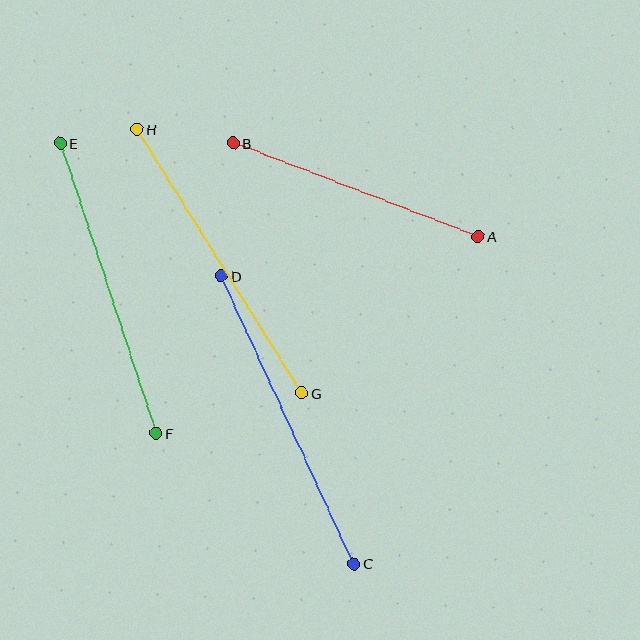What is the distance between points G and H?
The distance is approximately 311 pixels.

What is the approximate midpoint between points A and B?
The midpoint is at approximately (356, 190) pixels.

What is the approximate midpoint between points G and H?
The midpoint is at approximately (219, 261) pixels.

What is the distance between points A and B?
The distance is approximately 262 pixels.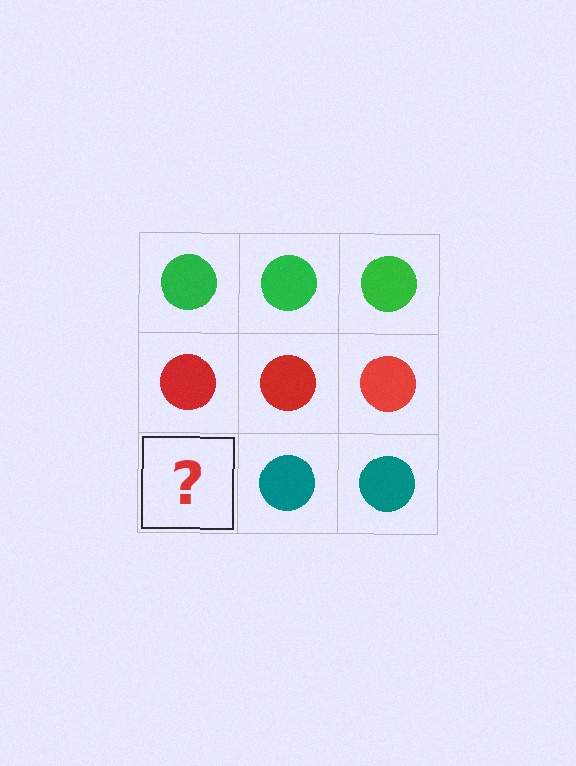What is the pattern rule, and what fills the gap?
The rule is that each row has a consistent color. The gap should be filled with a teal circle.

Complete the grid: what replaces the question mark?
The question mark should be replaced with a teal circle.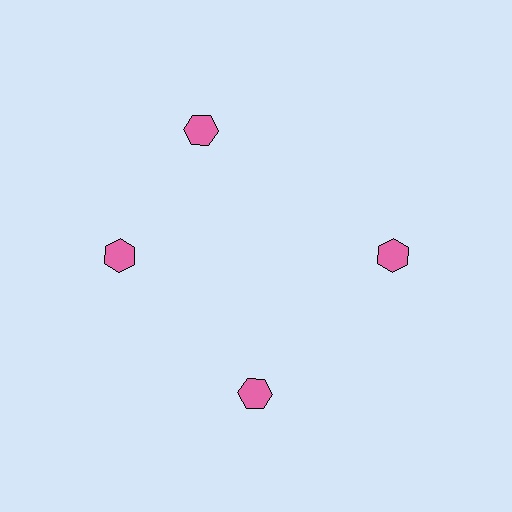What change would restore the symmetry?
The symmetry would be restored by rotating it back into even spacing with its neighbors so that all 4 hexagons sit at equal angles and equal distance from the center.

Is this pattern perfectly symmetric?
No. The 4 pink hexagons are arranged in a ring, but one element near the 12 o'clock position is rotated out of alignment along the ring, breaking the 4-fold rotational symmetry.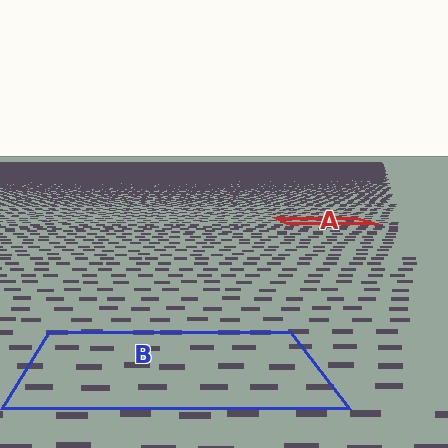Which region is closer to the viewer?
Region B is closer. The texture elements there are larger and more spread out.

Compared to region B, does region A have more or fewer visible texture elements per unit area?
Region A has more texture elements per unit area — they are packed more densely because it is farther away.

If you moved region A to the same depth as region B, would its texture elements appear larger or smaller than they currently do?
They would appear larger. At a closer depth, the same texture elements are projected at a bigger on-screen size.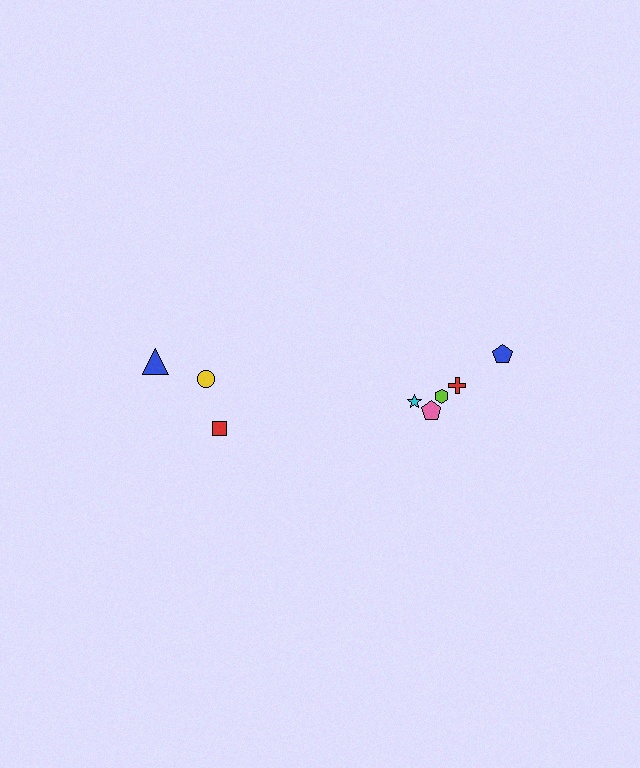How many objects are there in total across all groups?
There are 8 objects.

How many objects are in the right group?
There are 5 objects.